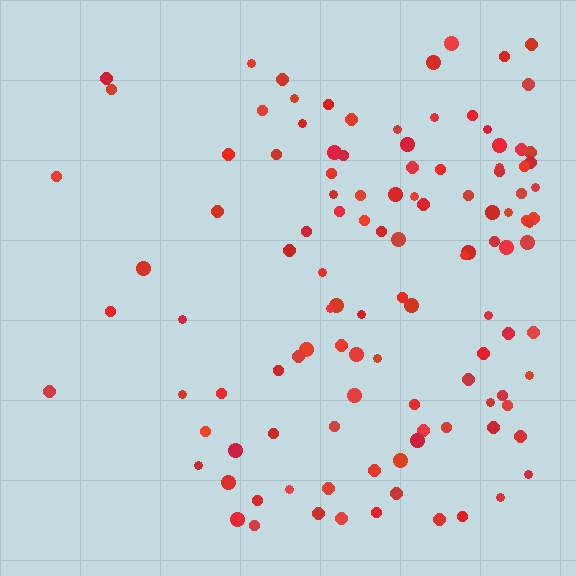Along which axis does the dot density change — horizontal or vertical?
Horizontal.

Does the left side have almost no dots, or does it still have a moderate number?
Still a moderate number, just noticeably fewer than the right.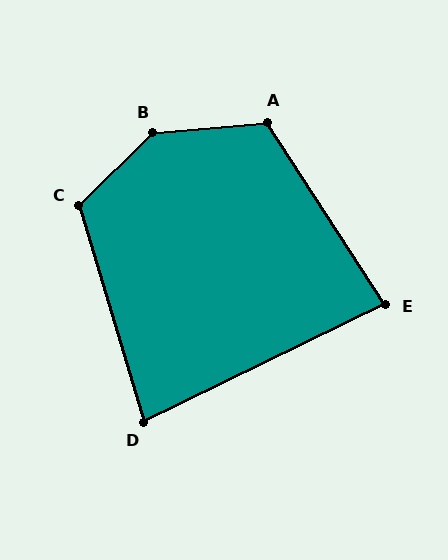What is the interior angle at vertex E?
Approximately 83 degrees (acute).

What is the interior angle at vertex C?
Approximately 118 degrees (obtuse).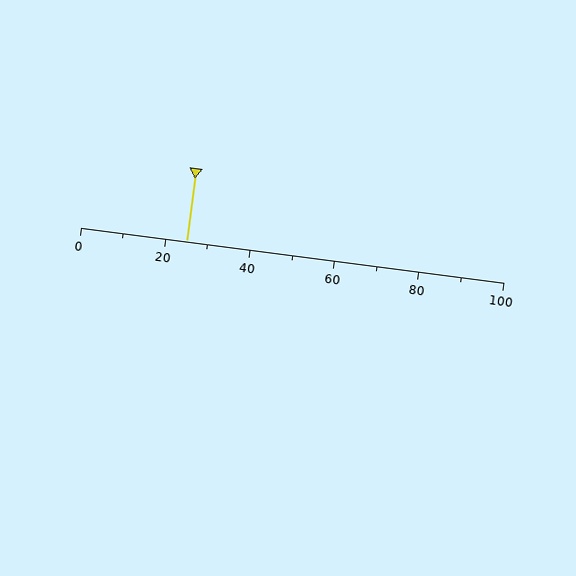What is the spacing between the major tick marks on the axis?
The major ticks are spaced 20 apart.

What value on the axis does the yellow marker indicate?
The marker indicates approximately 25.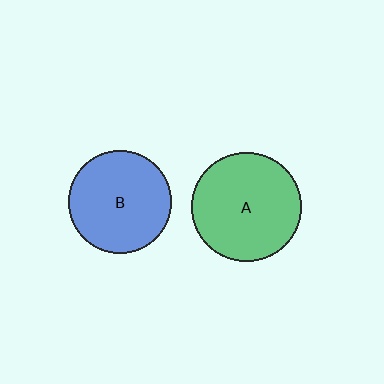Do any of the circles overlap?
No, none of the circles overlap.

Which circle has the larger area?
Circle A (green).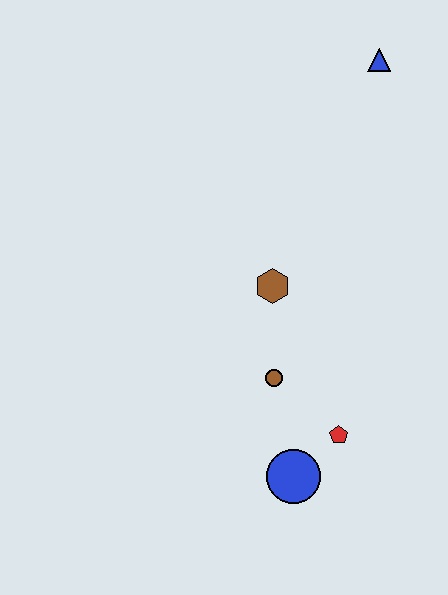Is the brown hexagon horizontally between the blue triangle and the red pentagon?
No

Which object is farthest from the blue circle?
The blue triangle is farthest from the blue circle.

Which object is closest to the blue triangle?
The brown hexagon is closest to the blue triangle.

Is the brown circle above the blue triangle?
No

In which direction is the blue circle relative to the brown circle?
The blue circle is below the brown circle.